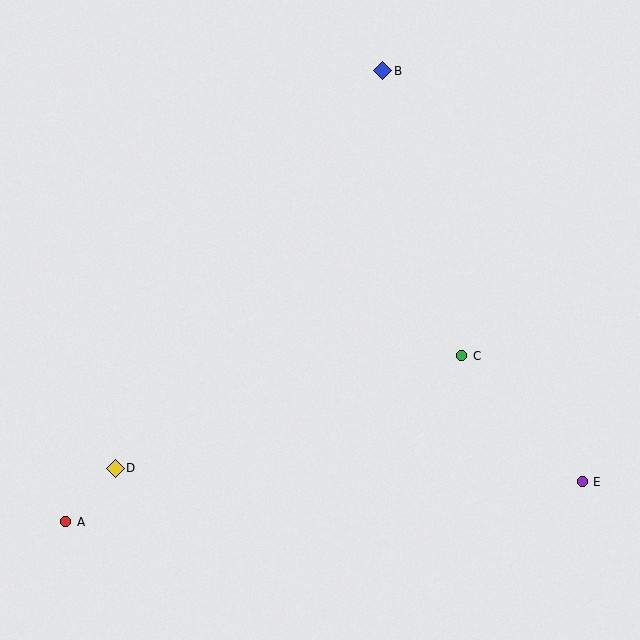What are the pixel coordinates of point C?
Point C is at (462, 356).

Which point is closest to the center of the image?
Point C at (462, 356) is closest to the center.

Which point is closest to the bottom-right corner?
Point E is closest to the bottom-right corner.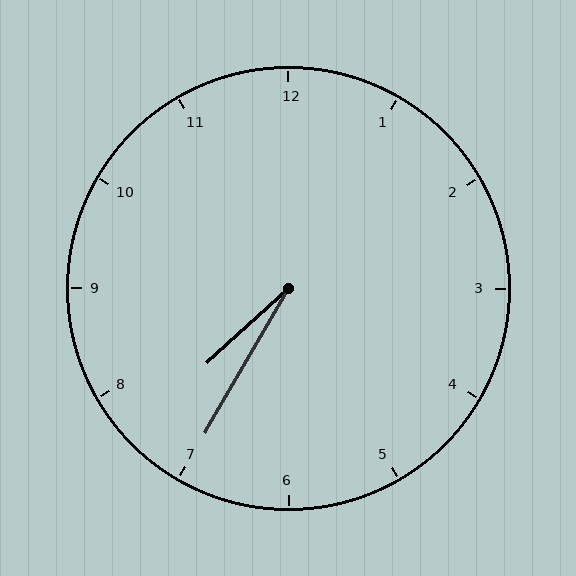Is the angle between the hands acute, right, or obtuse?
It is acute.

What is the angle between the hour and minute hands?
Approximately 18 degrees.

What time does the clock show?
7:35.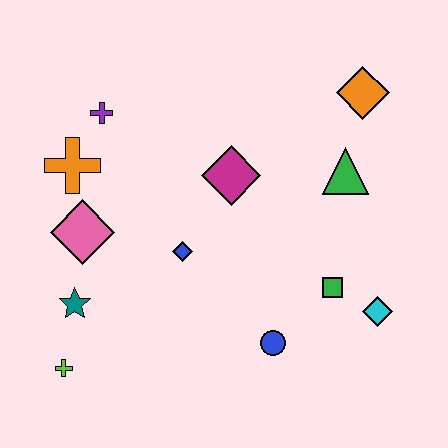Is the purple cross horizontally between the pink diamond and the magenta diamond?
Yes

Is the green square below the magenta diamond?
Yes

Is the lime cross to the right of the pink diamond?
No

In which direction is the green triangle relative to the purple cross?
The green triangle is to the right of the purple cross.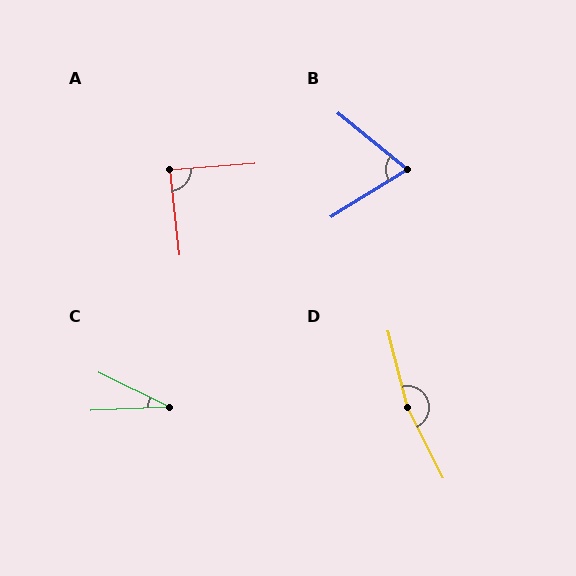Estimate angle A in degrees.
Approximately 88 degrees.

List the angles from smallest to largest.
C (29°), B (71°), A (88°), D (168°).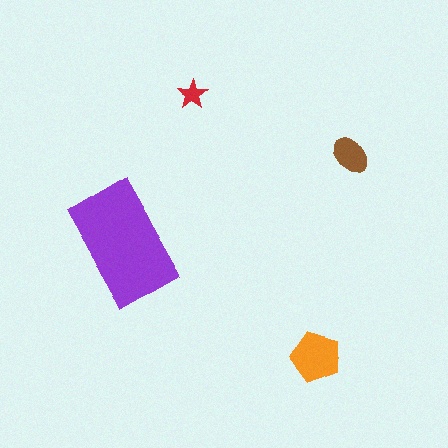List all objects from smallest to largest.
The red star, the brown ellipse, the orange pentagon, the purple rectangle.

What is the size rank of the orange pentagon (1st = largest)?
2nd.